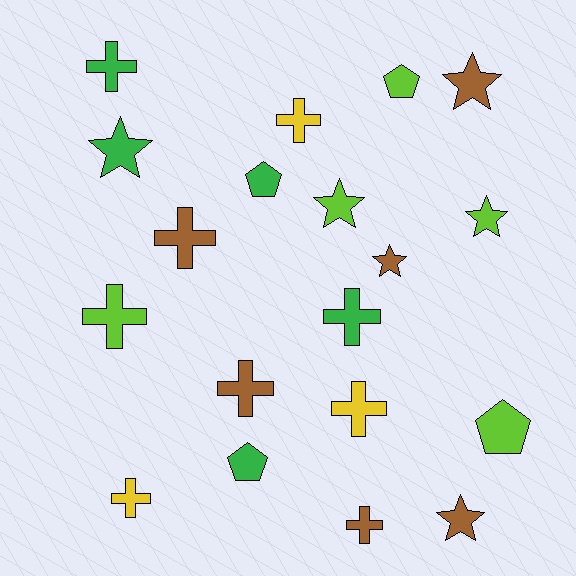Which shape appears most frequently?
Cross, with 9 objects.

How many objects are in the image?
There are 19 objects.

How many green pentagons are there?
There are 2 green pentagons.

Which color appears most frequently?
Brown, with 6 objects.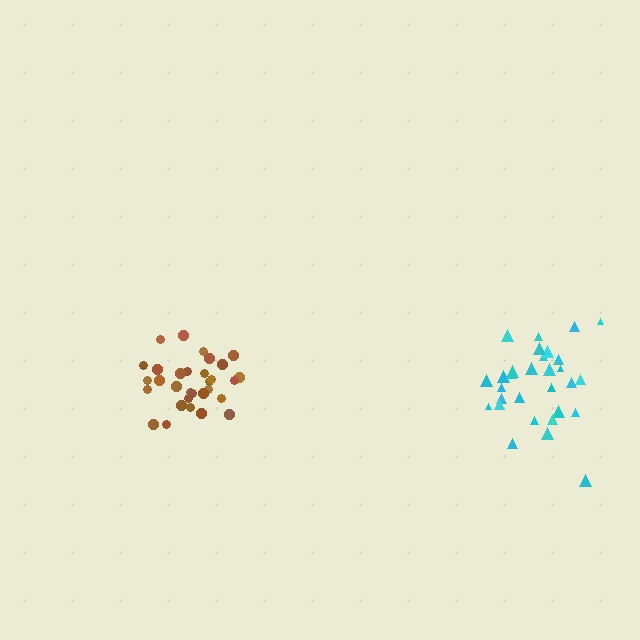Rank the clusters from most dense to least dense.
brown, cyan.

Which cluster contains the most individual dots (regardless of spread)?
Brown (31).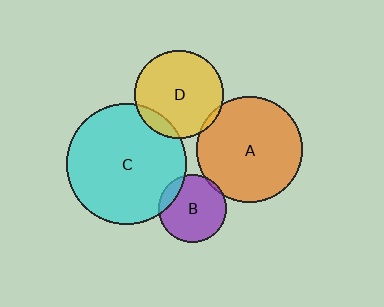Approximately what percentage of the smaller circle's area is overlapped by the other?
Approximately 10%.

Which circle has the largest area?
Circle C (cyan).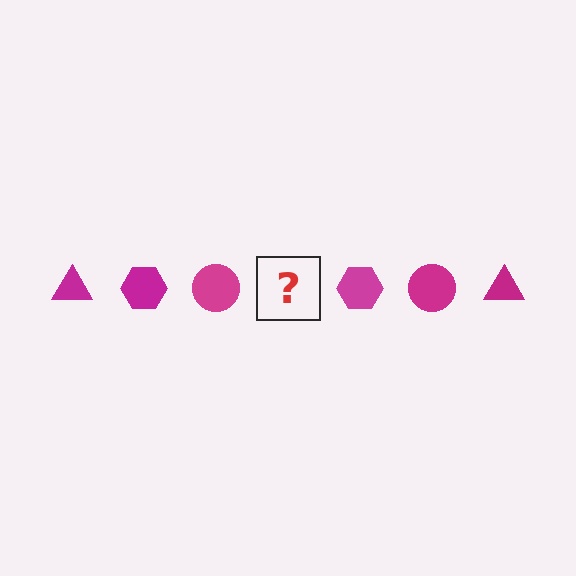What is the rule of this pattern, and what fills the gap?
The rule is that the pattern cycles through triangle, hexagon, circle shapes in magenta. The gap should be filled with a magenta triangle.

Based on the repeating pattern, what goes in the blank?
The blank should be a magenta triangle.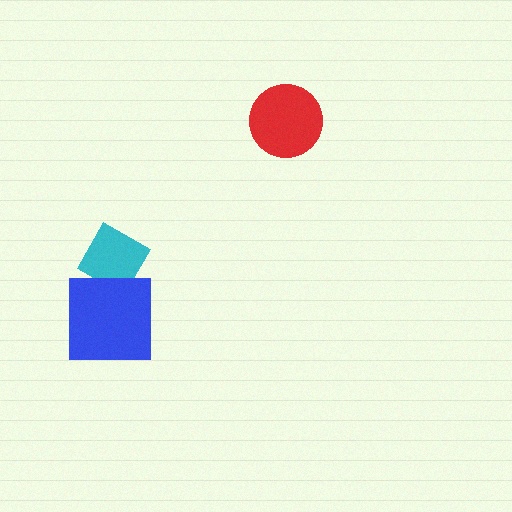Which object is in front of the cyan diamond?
The blue square is in front of the cyan diamond.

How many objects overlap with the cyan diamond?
1 object overlaps with the cyan diamond.